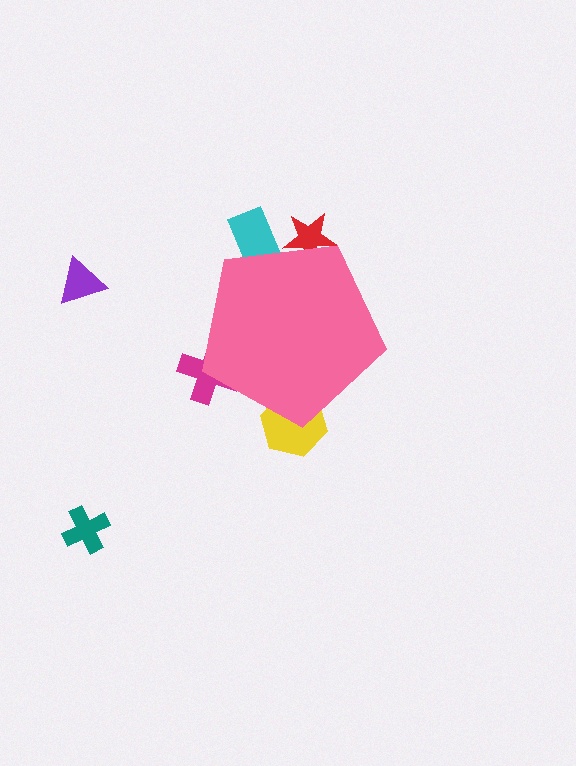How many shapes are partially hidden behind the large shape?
4 shapes are partially hidden.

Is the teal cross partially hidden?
No, the teal cross is fully visible.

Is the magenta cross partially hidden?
Yes, the magenta cross is partially hidden behind the pink pentagon.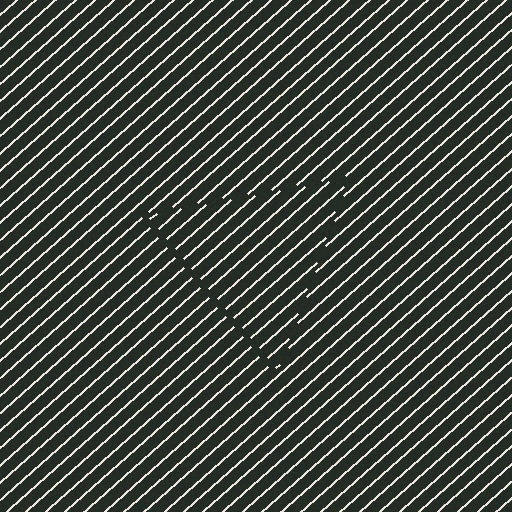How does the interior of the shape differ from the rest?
The interior of the shape contains the same grating, shifted by half a period — the contour is defined by the phase discontinuity where line-ends from the inner and outer gratings abut.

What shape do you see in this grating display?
An illusory triangle. The interior of the shape contains the same grating, shifted by half a period — the contour is defined by the phase discontinuity where line-ends from the inner and outer gratings abut.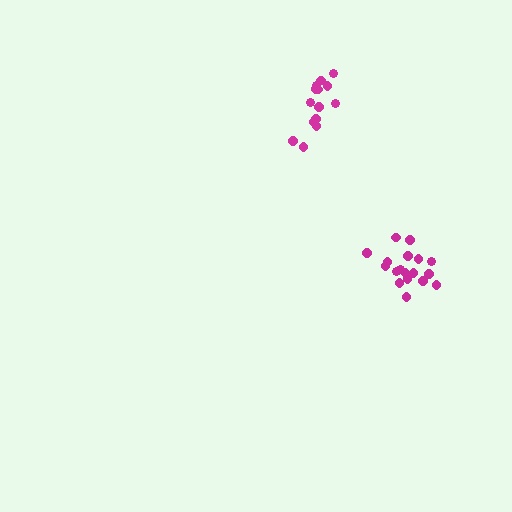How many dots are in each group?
Group 1: 18 dots, Group 2: 15 dots (33 total).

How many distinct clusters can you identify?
There are 2 distinct clusters.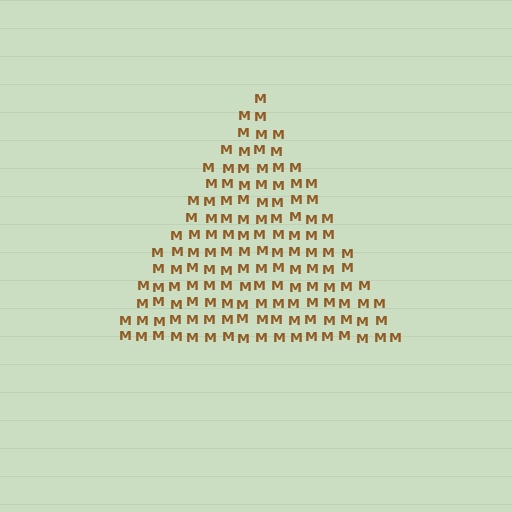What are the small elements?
The small elements are letter M's.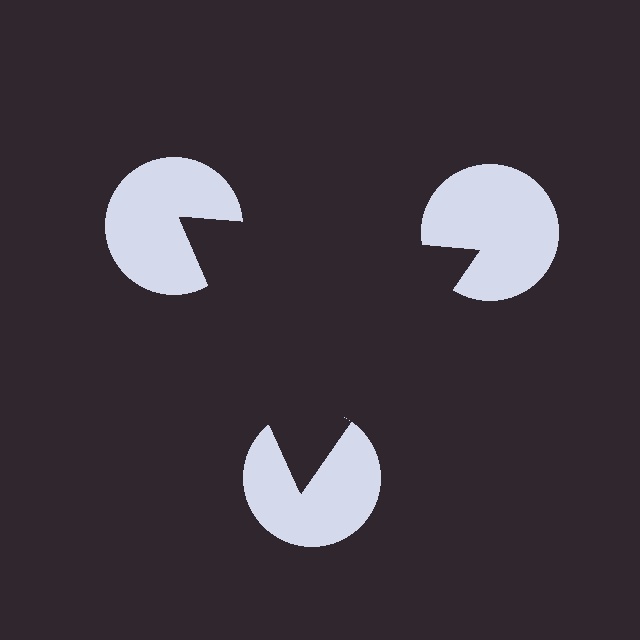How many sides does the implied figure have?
3 sides.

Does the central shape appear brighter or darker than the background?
It typically appears slightly darker than the background, even though no actual brightness change is drawn.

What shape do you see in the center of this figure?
An illusory triangle — its edges are inferred from the aligned wedge cuts in the pac-man discs, not physically drawn.